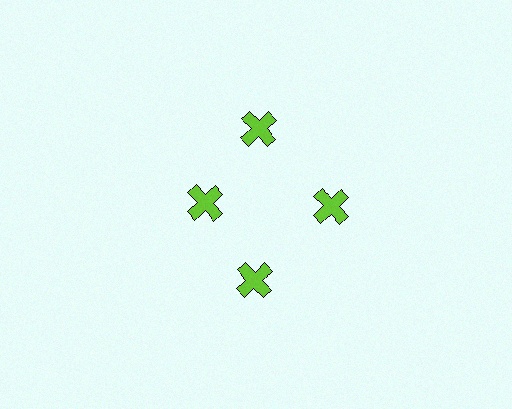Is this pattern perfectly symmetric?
No. The 4 lime crosses are arranged in a ring, but one element near the 9 o'clock position is pulled inward toward the center, breaking the 4-fold rotational symmetry.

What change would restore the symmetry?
The symmetry would be restored by moving it outward, back onto the ring so that all 4 crosses sit at equal angles and equal distance from the center.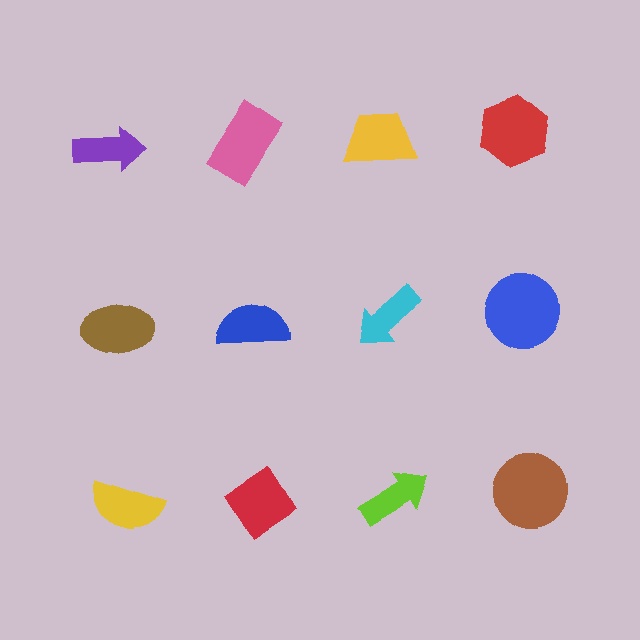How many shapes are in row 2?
4 shapes.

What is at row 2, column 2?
A blue semicircle.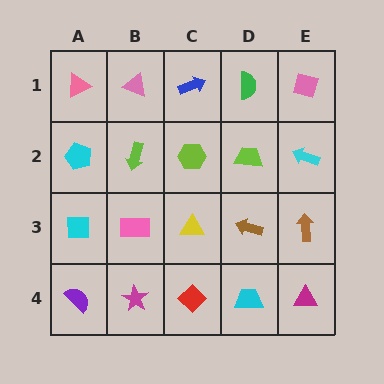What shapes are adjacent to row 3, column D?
A lime trapezoid (row 2, column D), a cyan trapezoid (row 4, column D), a yellow triangle (row 3, column C), a brown arrow (row 3, column E).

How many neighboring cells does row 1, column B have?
3.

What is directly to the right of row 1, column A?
A pink triangle.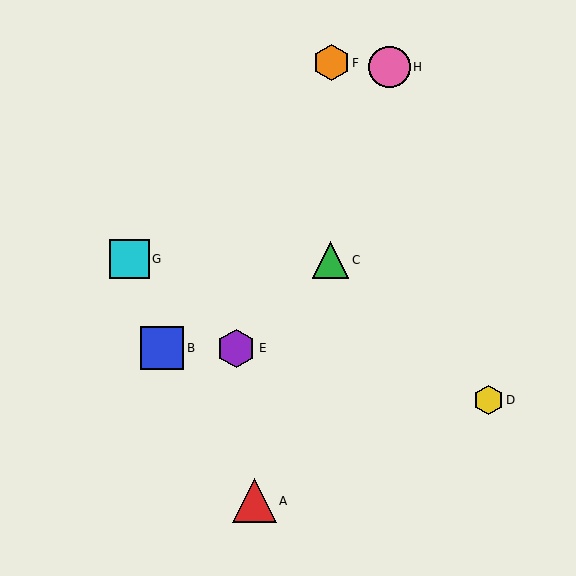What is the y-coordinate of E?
Object E is at y≈348.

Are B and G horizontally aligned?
No, B is at y≈348 and G is at y≈259.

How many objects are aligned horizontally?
2 objects (B, E) are aligned horizontally.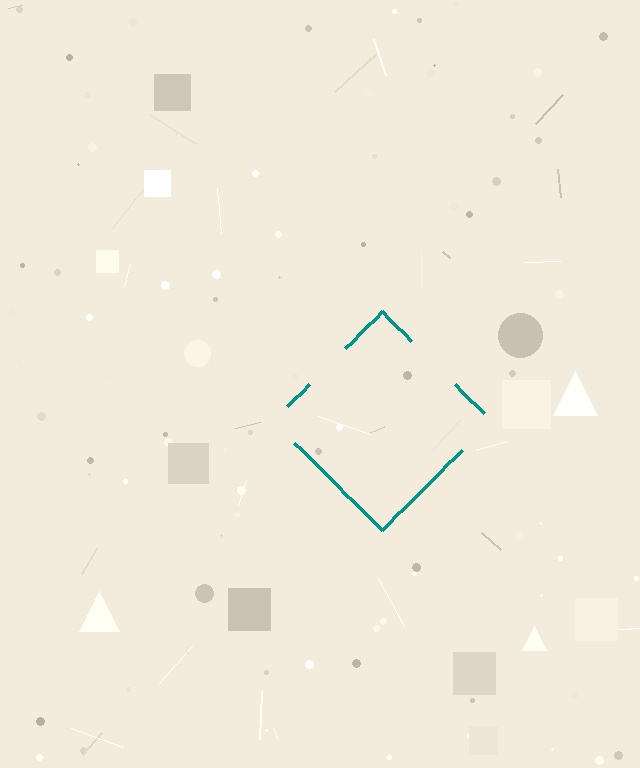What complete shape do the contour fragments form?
The contour fragments form a diamond.